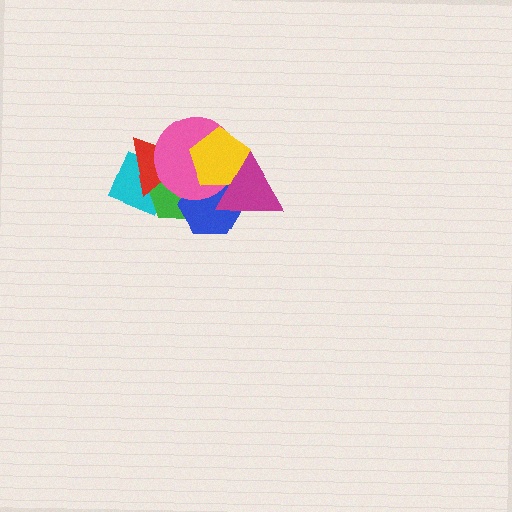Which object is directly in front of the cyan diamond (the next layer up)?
The green pentagon is directly in front of the cyan diamond.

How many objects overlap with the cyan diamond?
3 objects overlap with the cyan diamond.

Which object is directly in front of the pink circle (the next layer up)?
The yellow pentagon is directly in front of the pink circle.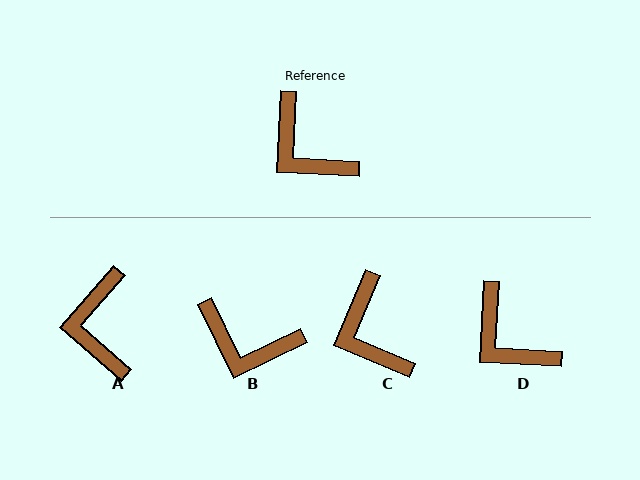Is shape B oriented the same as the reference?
No, it is off by about 29 degrees.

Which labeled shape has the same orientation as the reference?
D.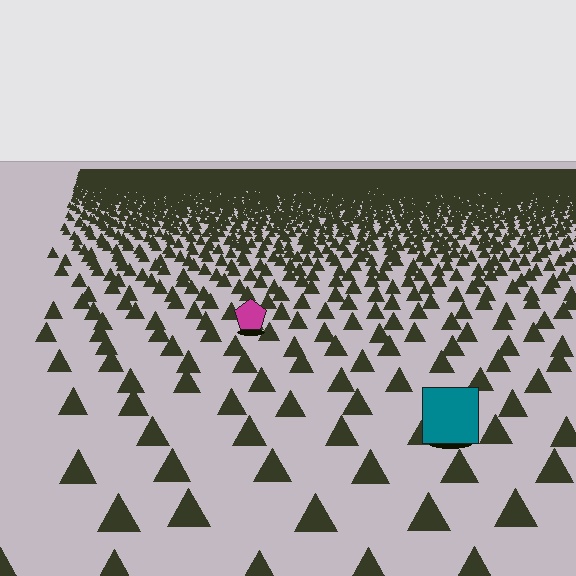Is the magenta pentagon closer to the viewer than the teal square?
No. The teal square is closer — you can tell from the texture gradient: the ground texture is coarser near it.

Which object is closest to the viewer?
The teal square is closest. The texture marks near it are larger and more spread out.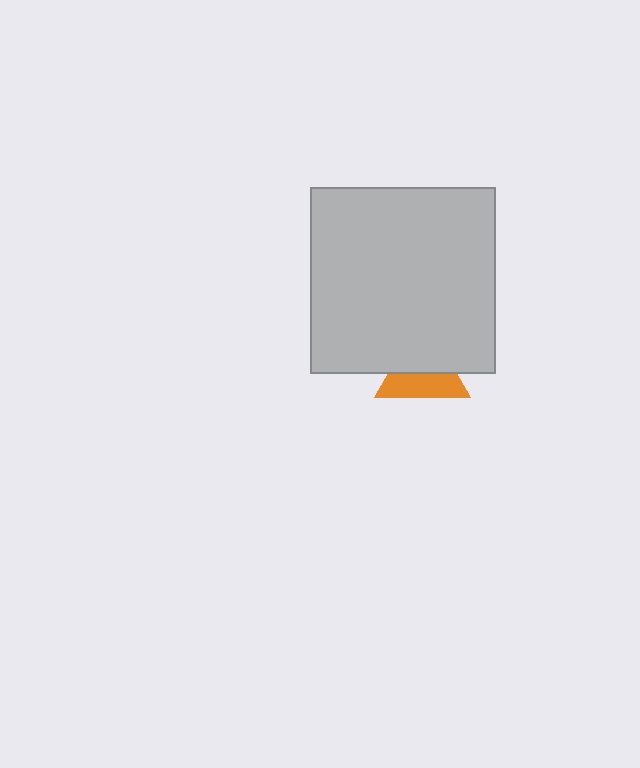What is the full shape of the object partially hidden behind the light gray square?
The partially hidden object is an orange triangle.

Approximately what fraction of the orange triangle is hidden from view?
Roughly 51% of the orange triangle is hidden behind the light gray square.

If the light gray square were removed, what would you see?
You would see the complete orange triangle.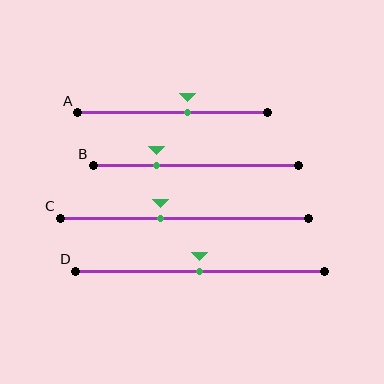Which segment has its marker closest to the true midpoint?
Segment D has its marker closest to the true midpoint.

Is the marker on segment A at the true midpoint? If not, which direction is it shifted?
No, the marker on segment A is shifted to the right by about 8% of the segment length.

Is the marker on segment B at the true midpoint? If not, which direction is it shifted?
No, the marker on segment B is shifted to the left by about 19% of the segment length.